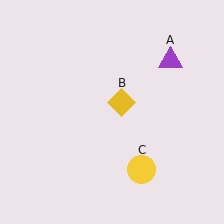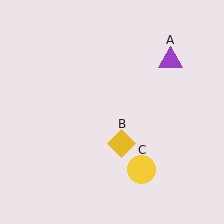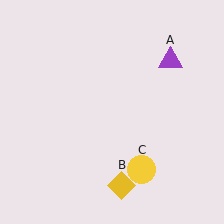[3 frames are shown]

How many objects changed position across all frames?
1 object changed position: yellow diamond (object B).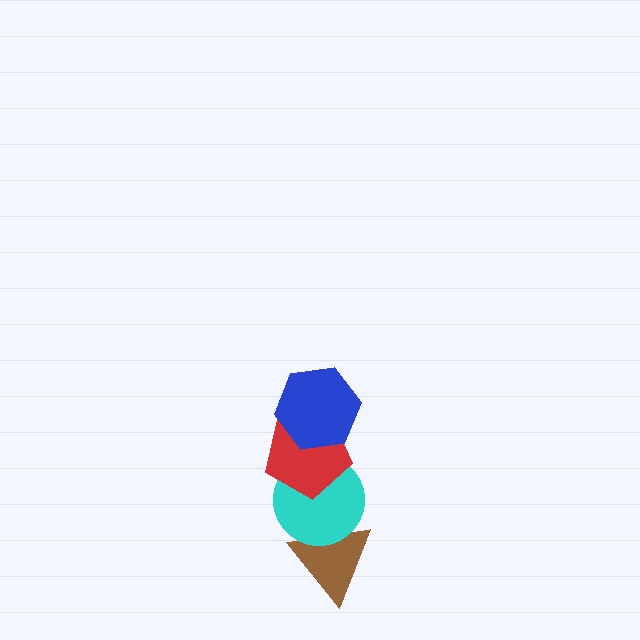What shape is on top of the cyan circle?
The red pentagon is on top of the cyan circle.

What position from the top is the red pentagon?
The red pentagon is 2nd from the top.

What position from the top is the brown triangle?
The brown triangle is 4th from the top.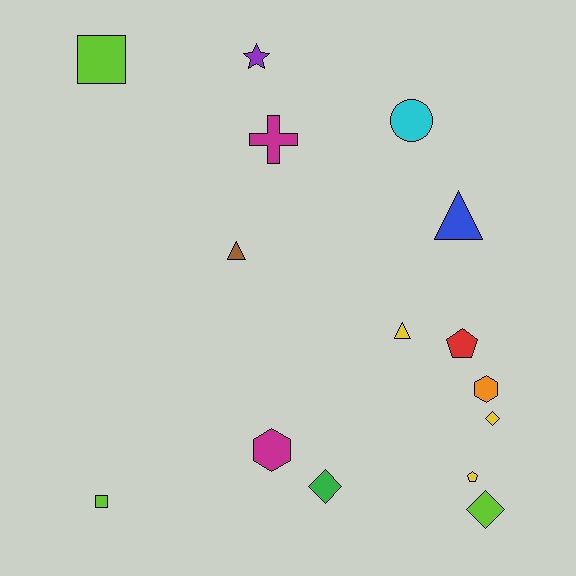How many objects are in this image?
There are 15 objects.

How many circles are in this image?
There is 1 circle.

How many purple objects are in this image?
There is 1 purple object.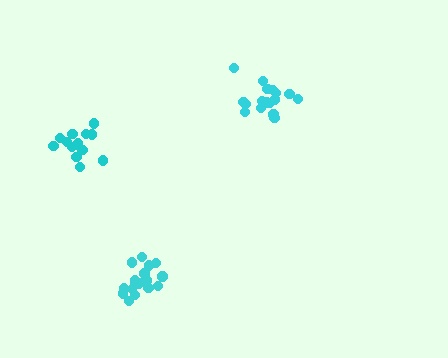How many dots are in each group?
Group 1: 14 dots, Group 2: 18 dots, Group 3: 17 dots (49 total).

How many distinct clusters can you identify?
There are 3 distinct clusters.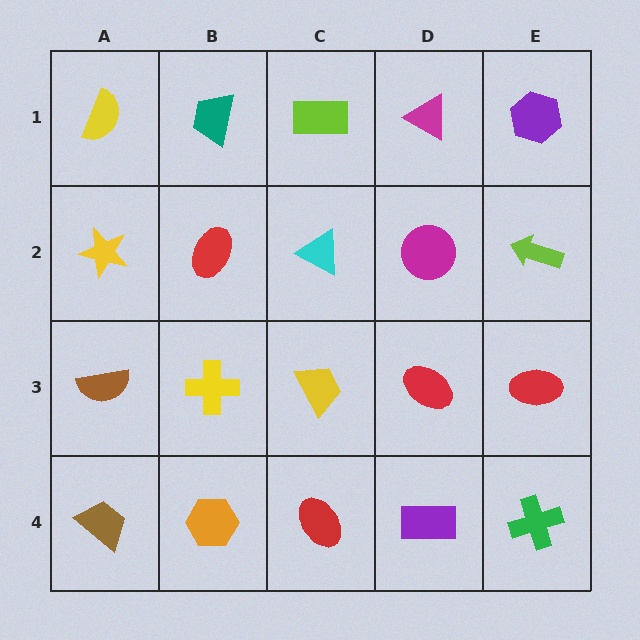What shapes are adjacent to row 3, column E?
A lime arrow (row 2, column E), a green cross (row 4, column E), a red ellipse (row 3, column D).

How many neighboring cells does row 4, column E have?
2.